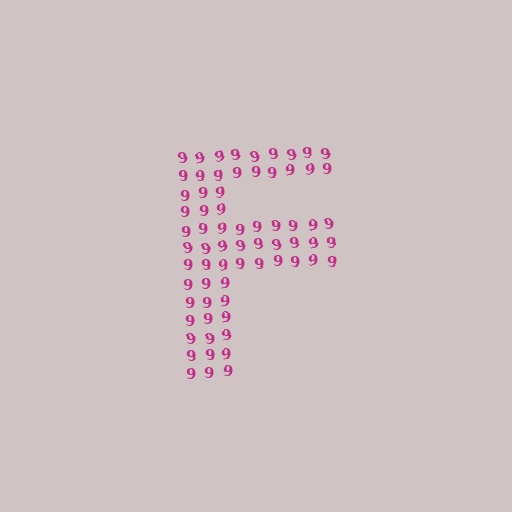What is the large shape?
The large shape is the letter F.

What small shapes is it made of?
It is made of small digit 9's.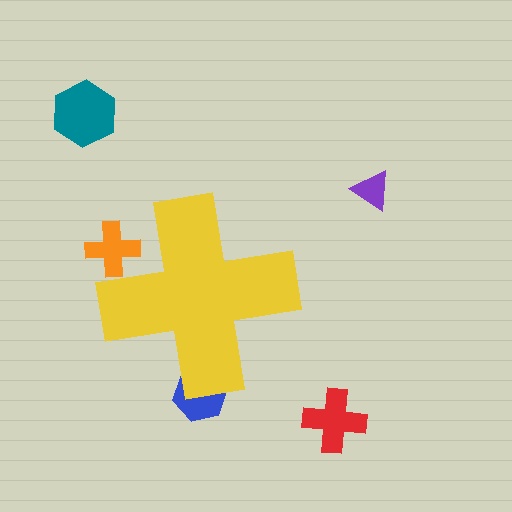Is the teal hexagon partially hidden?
No, the teal hexagon is fully visible.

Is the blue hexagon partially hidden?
Yes, the blue hexagon is partially hidden behind the yellow cross.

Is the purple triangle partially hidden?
No, the purple triangle is fully visible.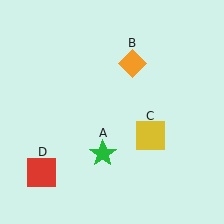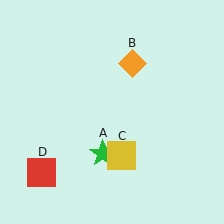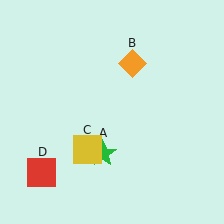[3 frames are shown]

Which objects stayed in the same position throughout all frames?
Green star (object A) and orange diamond (object B) and red square (object D) remained stationary.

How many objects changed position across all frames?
1 object changed position: yellow square (object C).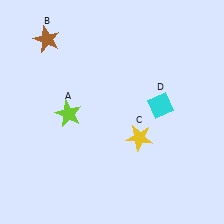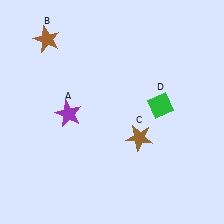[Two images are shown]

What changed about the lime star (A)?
In Image 1, A is lime. In Image 2, it changed to purple.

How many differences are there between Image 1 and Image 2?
There are 3 differences between the two images.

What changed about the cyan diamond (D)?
In Image 1, D is cyan. In Image 2, it changed to green.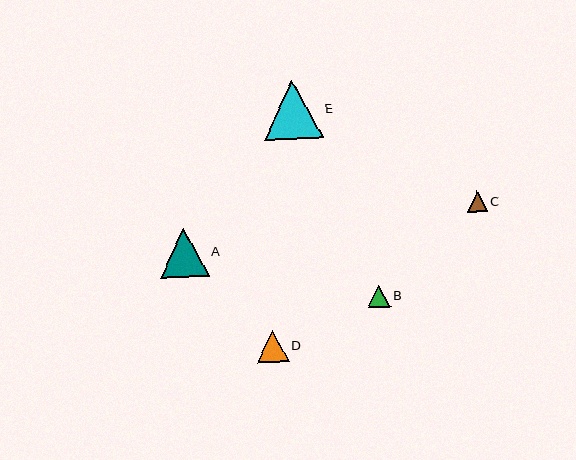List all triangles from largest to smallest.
From largest to smallest: E, A, D, B, C.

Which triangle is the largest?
Triangle E is the largest with a size of approximately 58 pixels.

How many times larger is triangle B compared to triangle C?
Triangle B is approximately 1.1 times the size of triangle C.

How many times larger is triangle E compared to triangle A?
Triangle E is approximately 1.2 times the size of triangle A.